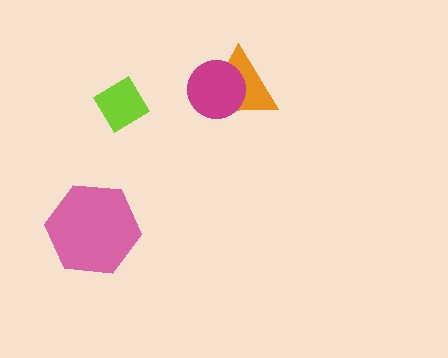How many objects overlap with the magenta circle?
1 object overlaps with the magenta circle.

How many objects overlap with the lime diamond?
0 objects overlap with the lime diamond.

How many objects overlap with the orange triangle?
1 object overlaps with the orange triangle.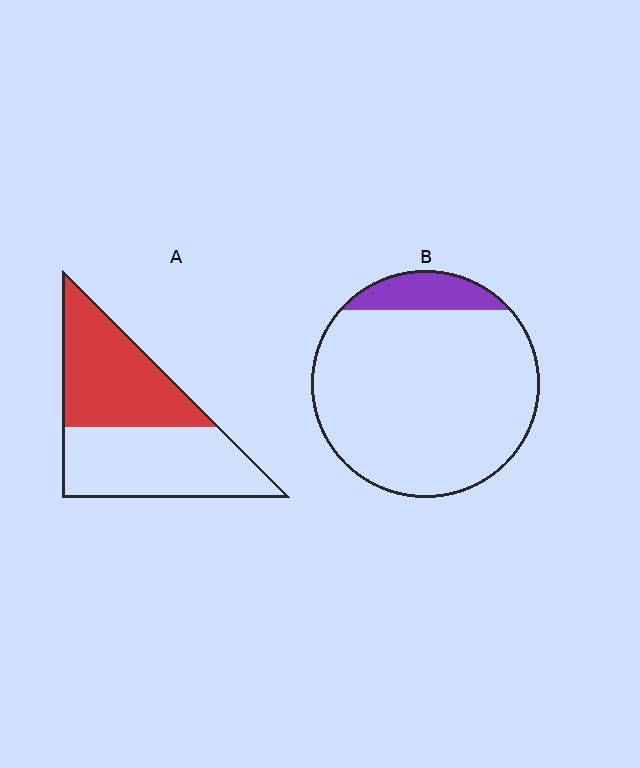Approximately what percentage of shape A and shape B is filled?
A is approximately 50% and B is approximately 10%.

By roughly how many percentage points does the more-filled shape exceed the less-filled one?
By roughly 35 percentage points (A over B).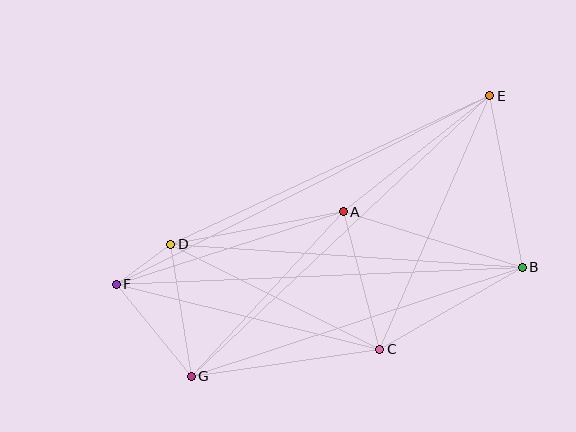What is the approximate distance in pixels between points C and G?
The distance between C and G is approximately 190 pixels.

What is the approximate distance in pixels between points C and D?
The distance between C and D is approximately 234 pixels.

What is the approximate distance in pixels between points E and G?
The distance between E and G is approximately 409 pixels.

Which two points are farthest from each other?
Points E and F are farthest from each other.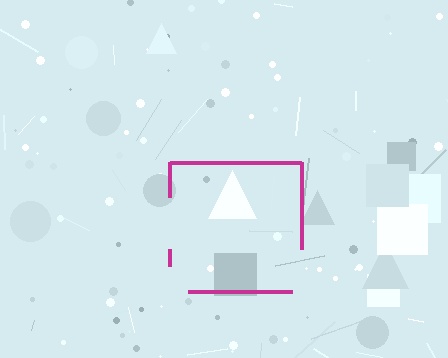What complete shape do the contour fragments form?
The contour fragments form a square.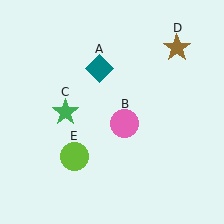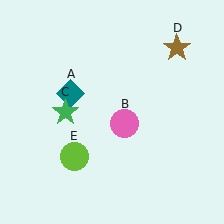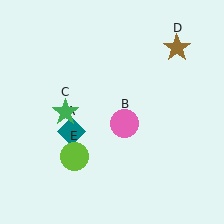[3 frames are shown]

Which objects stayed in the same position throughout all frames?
Pink circle (object B) and green star (object C) and brown star (object D) and lime circle (object E) remained stationary.